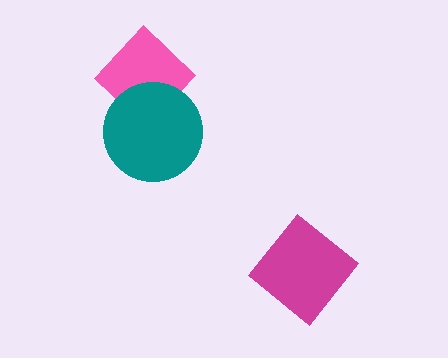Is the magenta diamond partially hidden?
No, no other shape covers it.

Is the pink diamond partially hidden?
Yes, it is partially covered by another shape.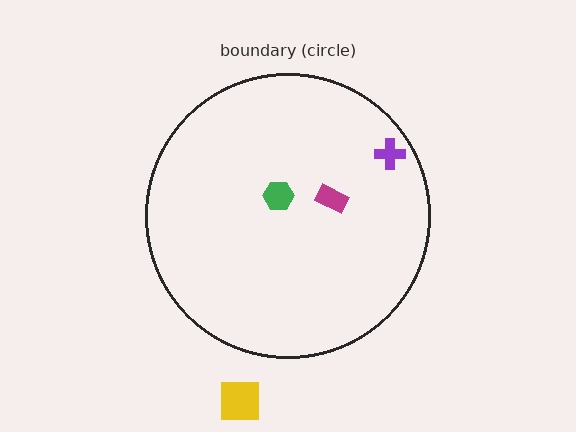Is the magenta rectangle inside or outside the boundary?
Inside.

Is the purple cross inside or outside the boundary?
Inside.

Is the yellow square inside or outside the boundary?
Outside.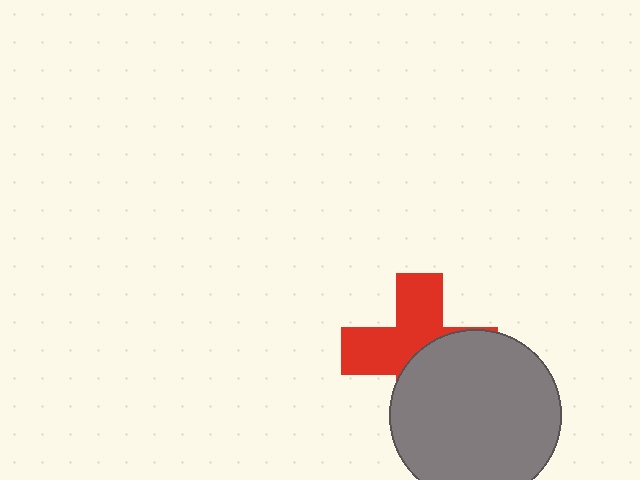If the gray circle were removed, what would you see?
You would see the complete red cross.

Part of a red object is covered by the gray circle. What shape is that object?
It is a cross.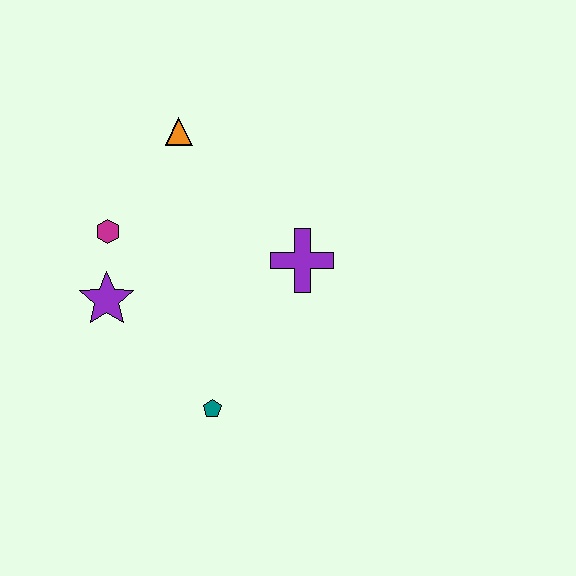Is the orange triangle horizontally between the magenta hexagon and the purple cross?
Yes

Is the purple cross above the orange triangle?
No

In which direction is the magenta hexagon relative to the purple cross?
The magenta hexagon is to the left of the purple cross.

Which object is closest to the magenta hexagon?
The purple star is closest to the magenta hexagon.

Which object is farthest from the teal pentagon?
The orange triangle is farthest from the teal pentagon.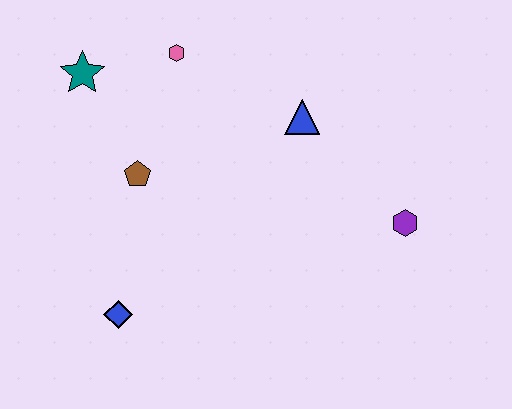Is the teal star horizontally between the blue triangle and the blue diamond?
No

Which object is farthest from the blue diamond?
The purple hexagon is farthest from the blue diamond.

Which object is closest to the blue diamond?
The brown pentagon is closest to the blue diamond.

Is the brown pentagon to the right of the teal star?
Yes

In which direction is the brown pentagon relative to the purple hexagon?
The brown pentagon is to the left of the purple hexagon.